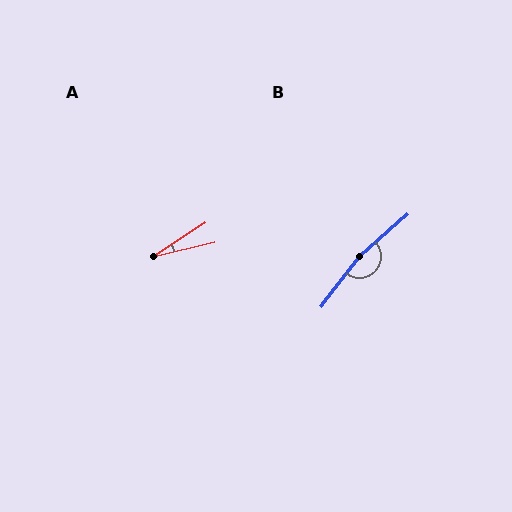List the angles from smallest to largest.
A (19°), B (169°).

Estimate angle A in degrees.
Approximately 19 degrees.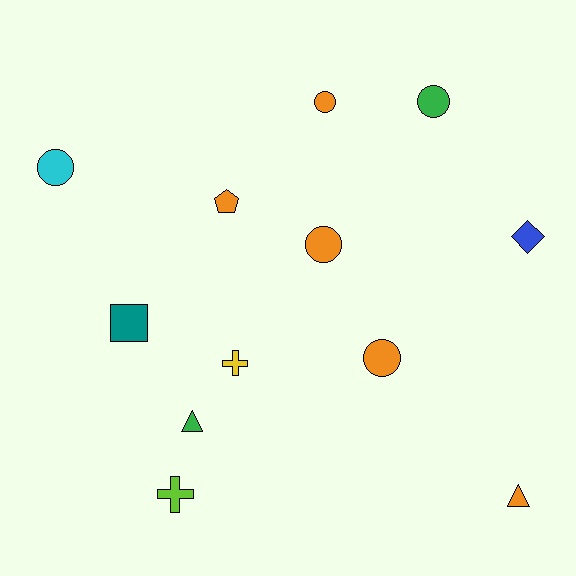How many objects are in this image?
There are 12 objects.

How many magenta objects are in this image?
There are no magenta objects.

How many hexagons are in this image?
There are no hexagons.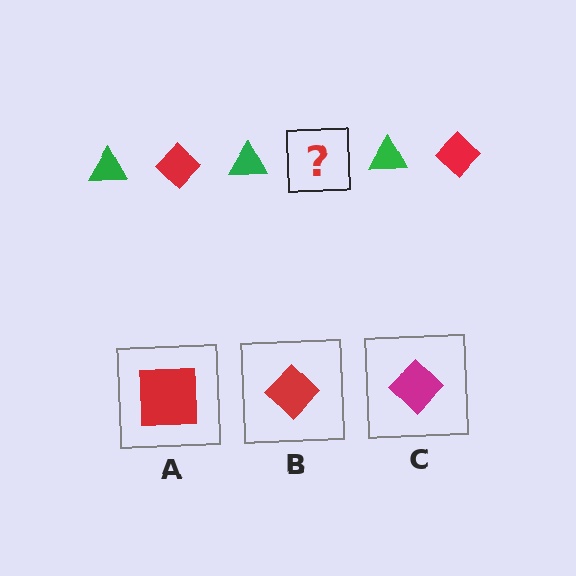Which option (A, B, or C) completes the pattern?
B.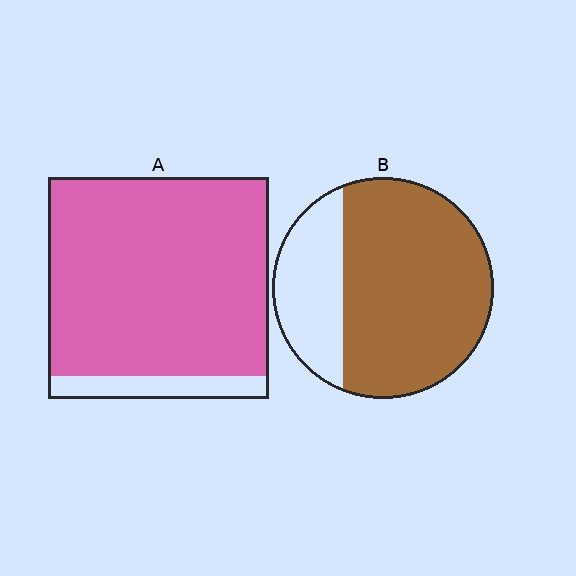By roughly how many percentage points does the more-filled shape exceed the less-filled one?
By roughly 15 percentage points (A over B).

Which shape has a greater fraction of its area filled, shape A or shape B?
Shape A.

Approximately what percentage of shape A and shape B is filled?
A is approximately 90% and B is approximately 70%.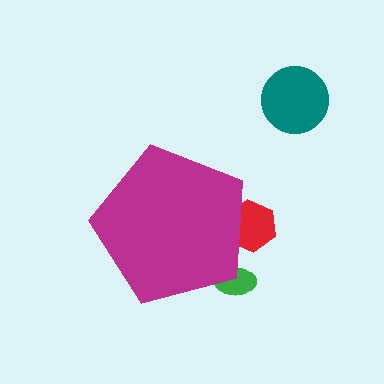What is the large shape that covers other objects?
A magenta pentagon.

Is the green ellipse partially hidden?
Yes, the green ellipse is partially hidden behind the magenta pentagon.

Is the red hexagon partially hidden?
Yes, the red hexagon is partially hidden behind the magenta pentagon.